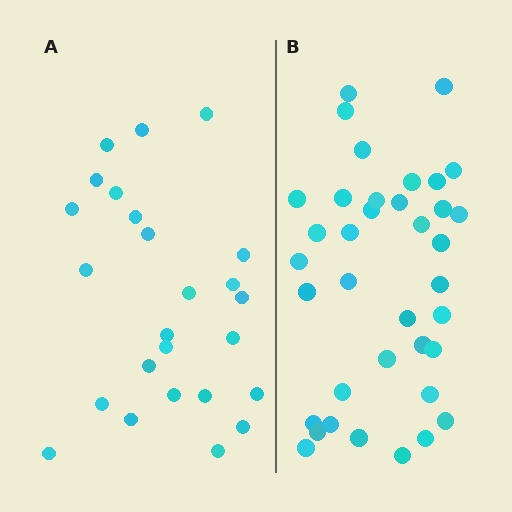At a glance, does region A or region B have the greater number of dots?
Region B (the right region) has more dots.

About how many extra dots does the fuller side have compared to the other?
Region B has roughly 12 or so more dots than region A.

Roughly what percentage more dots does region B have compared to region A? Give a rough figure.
About 50% more.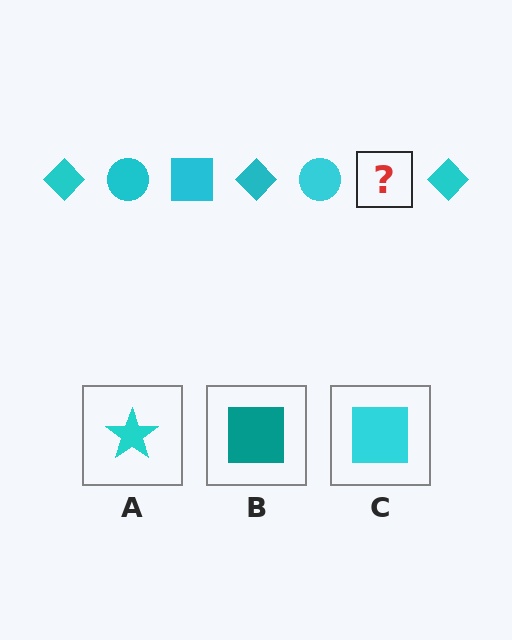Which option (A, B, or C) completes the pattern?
C.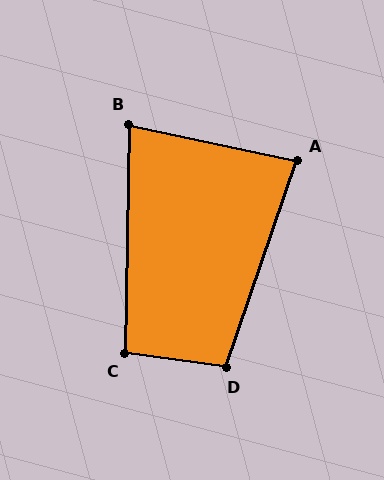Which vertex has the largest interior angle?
D, at approximately 101 degrees.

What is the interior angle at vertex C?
Approximately 97 degrees (obtuse).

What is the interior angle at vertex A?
Approximately 83 degrees (acute).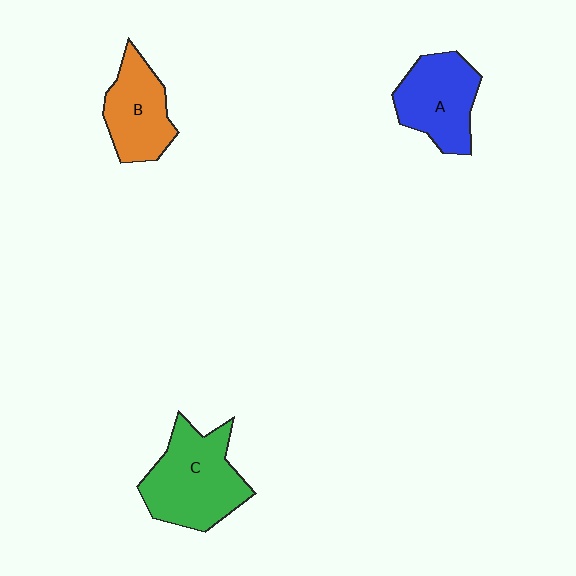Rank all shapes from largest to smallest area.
From largest to smallest: C (green), A (blue), B (orange).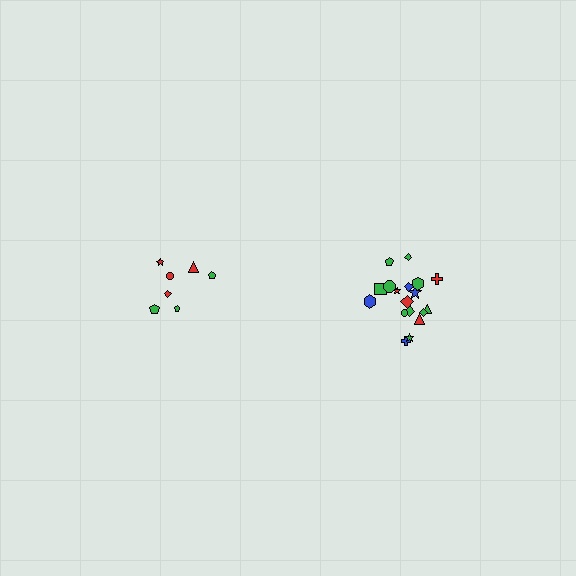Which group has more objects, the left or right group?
The right group.